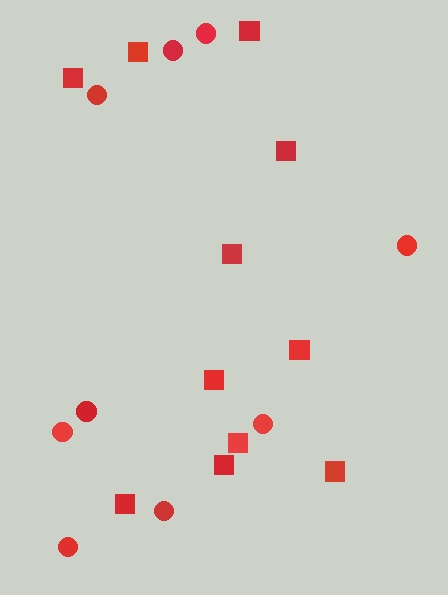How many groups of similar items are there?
There are 2 groups: one group of circles (9) and one group of squares (11).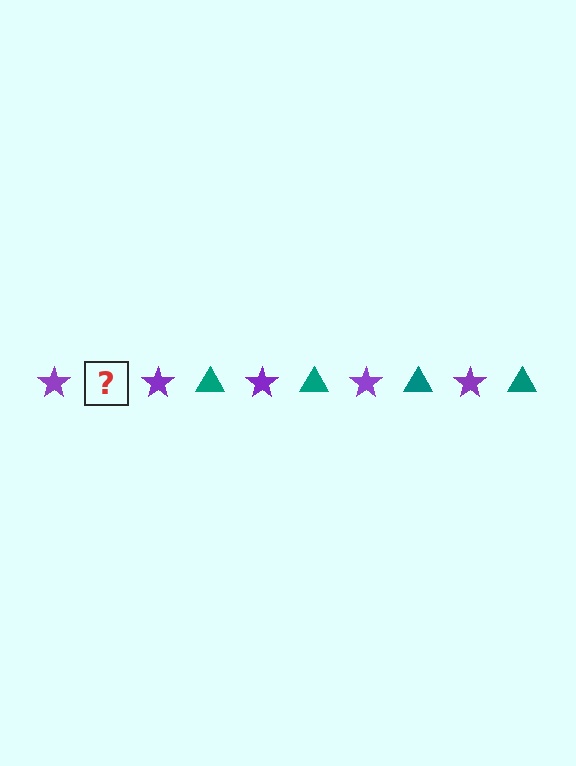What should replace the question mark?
The question mark should be replaced with a teal triangle.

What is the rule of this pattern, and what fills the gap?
The rule is that the pattern alternates between purple star and teal triangle. The gap should be filled with a teal triangle.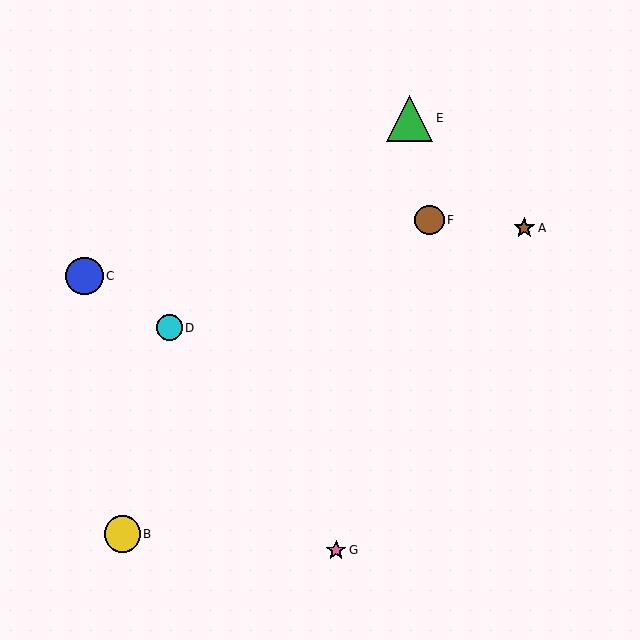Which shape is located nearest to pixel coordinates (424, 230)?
The brown circle (labeled F) at (429, 220) is nearest to that location.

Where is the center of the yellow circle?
The center of the yellow circle is at (122, 534).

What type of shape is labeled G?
Shape G is a pink star.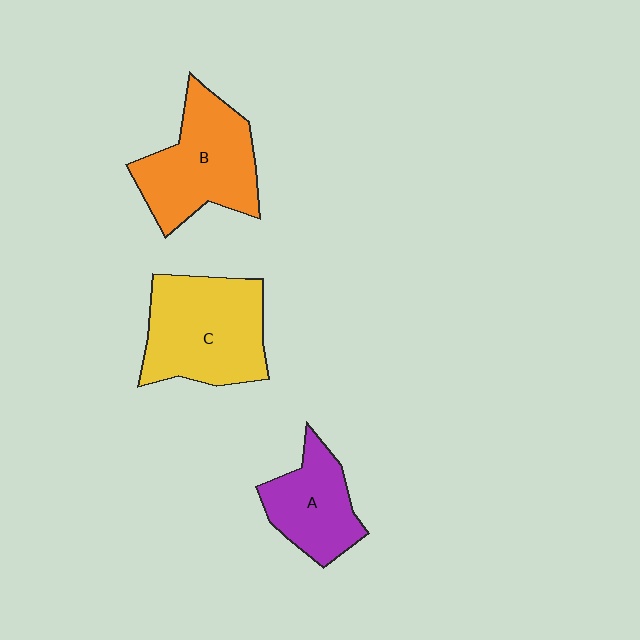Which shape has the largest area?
Shape C (yellow).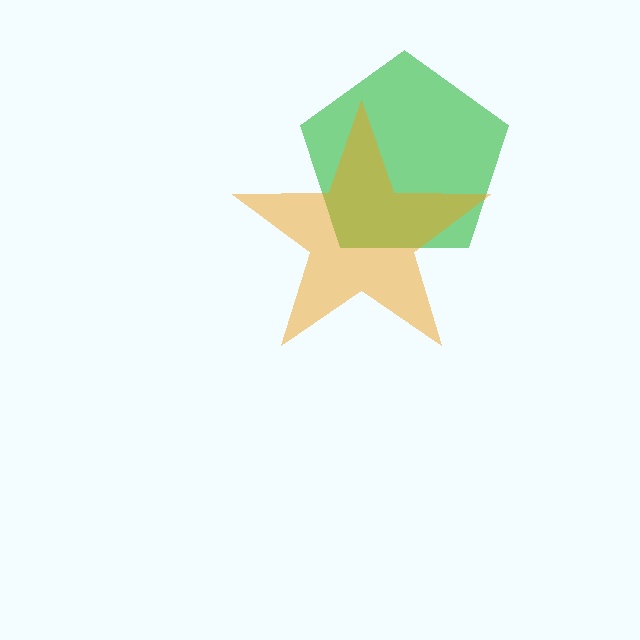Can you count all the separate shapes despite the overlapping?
Yes, there are 2 separate shapes.